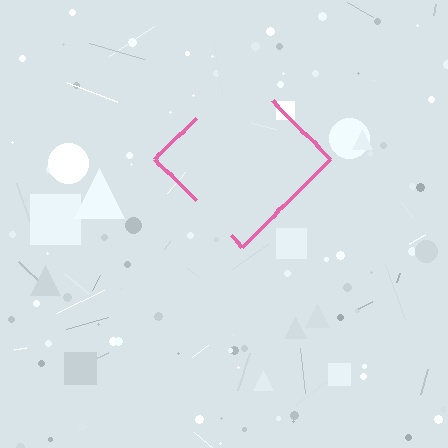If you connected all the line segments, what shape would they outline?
They would outline a diamond.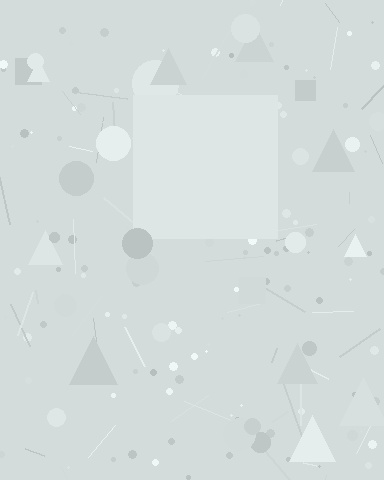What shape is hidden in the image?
A square is hidden in the image.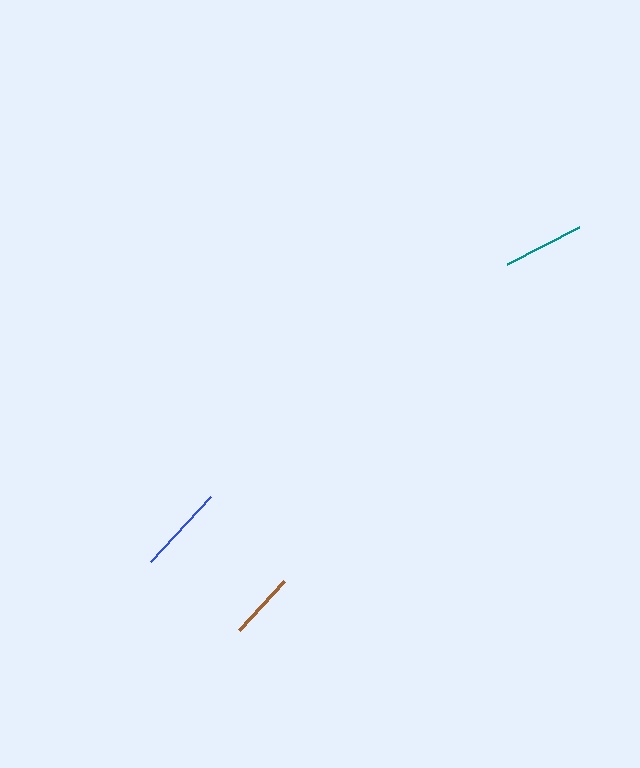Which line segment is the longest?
The blue line is the longest at approximately 88 pixels.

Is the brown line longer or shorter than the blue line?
The blue line is longer than the brown line.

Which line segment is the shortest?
The brown line is the shortest at approximately 67 pixels.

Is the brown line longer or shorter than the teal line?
The teal line is longer than the brown line.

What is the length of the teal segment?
The teal segment is approximately 81 pixels long.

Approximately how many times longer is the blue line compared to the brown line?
The blue line is approximately 1.3 times the length of the brown line.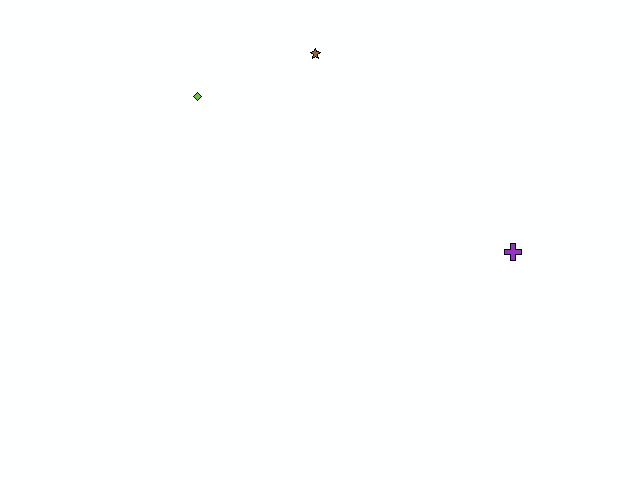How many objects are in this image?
There are 3 objects.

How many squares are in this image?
There are no squares.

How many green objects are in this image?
There are no green objects.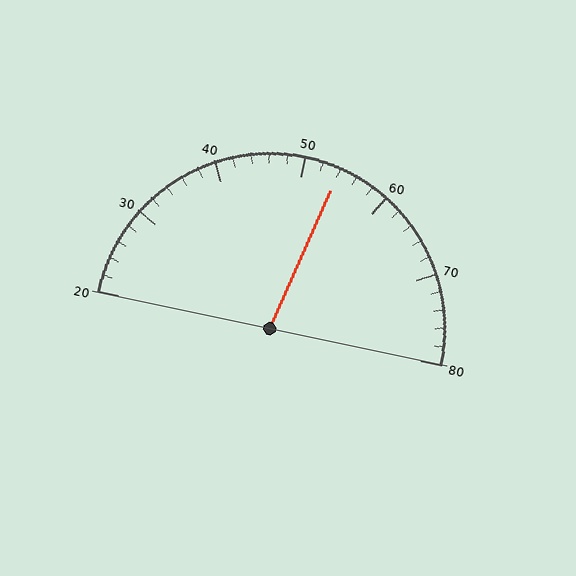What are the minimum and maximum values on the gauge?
The gauge ranges from 20 to 80.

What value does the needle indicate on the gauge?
The needle indicates approximately 54.